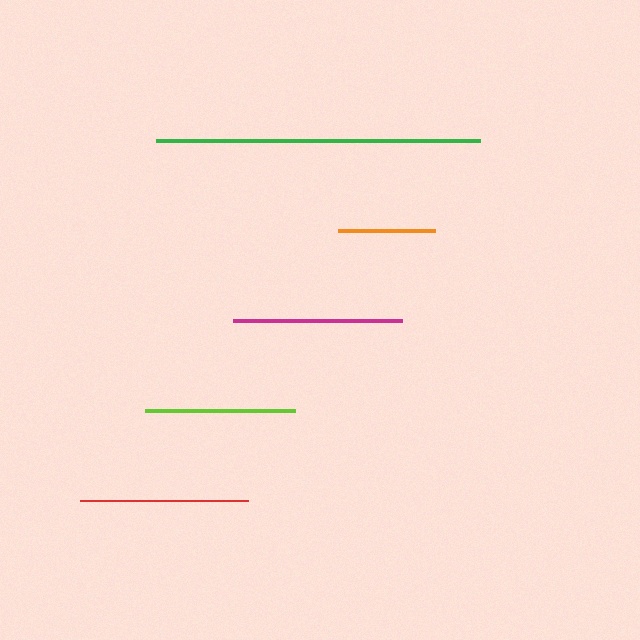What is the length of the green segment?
The green segment is approximately 324 pixels long.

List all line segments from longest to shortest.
From longest to shortest: green, magenta, red, lime, orange.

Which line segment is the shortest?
The orange line is the shortest at approximately 97 pixels.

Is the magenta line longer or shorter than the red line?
The magenta line is longer than the red line.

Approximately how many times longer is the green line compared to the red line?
The green line is approximately 1.9 times the length of the red line.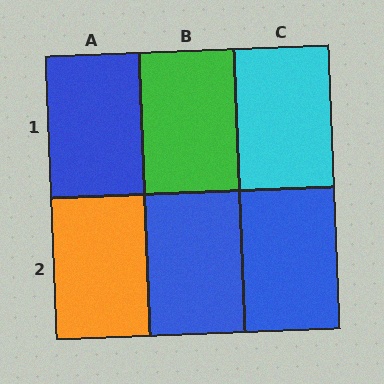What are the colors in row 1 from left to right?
Blue, green, cyan.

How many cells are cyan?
1 cell is cyan.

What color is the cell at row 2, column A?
Orange.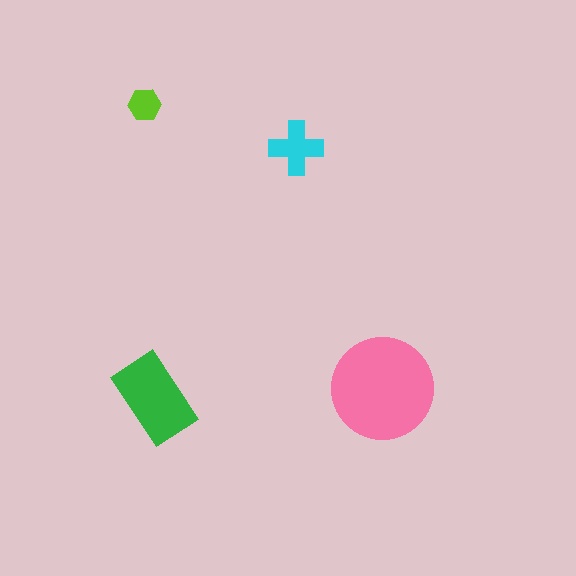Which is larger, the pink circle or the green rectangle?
The pink circle.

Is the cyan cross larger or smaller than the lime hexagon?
Larger.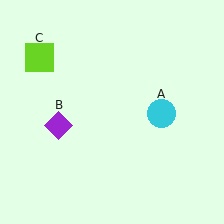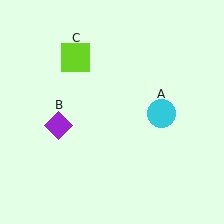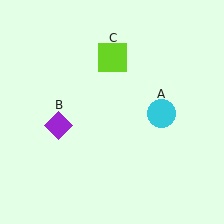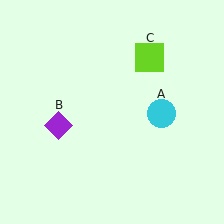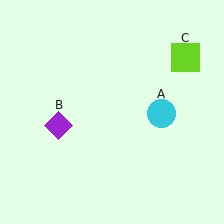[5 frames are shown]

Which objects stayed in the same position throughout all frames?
Cyan circle (object A) and purple diamond (object B) remained stationary.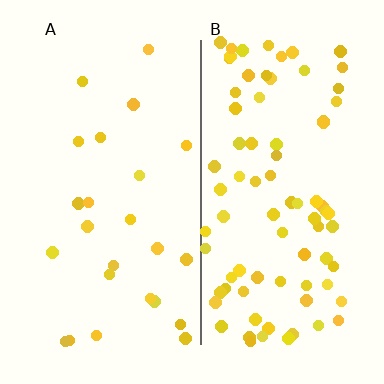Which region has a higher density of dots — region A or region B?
B (the right).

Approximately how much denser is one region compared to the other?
Approximately 3.4× — region B over region A.